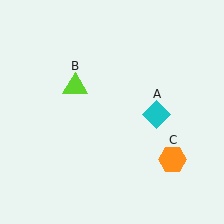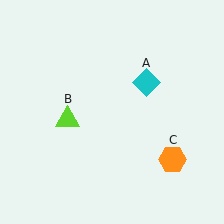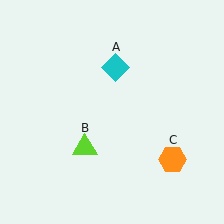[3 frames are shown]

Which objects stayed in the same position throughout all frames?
Orange hexagon (object C) remained stationary.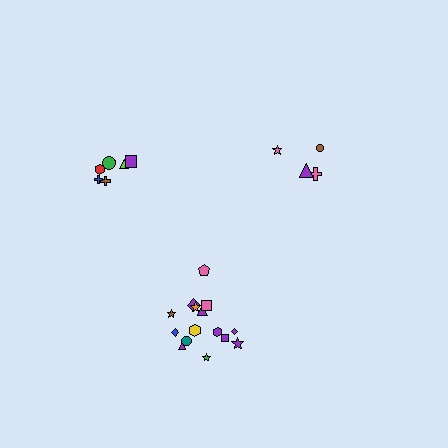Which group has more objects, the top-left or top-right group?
The top-left group.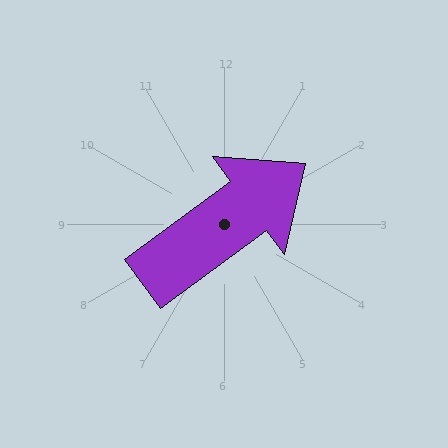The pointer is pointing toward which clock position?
Roughly 2 o'clock.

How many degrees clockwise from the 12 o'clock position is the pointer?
Approximately 53 degrees.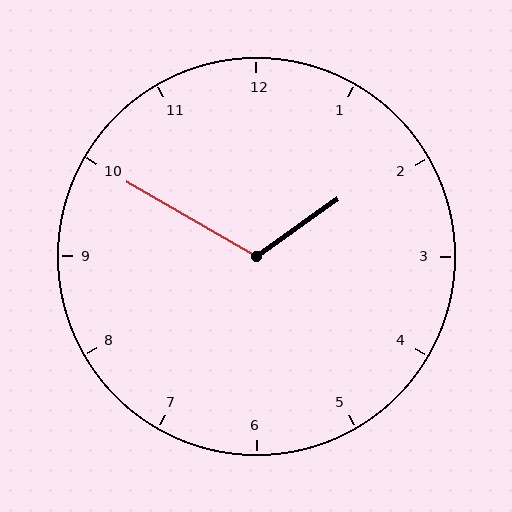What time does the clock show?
1:50.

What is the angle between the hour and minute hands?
Approximately 115 degrees.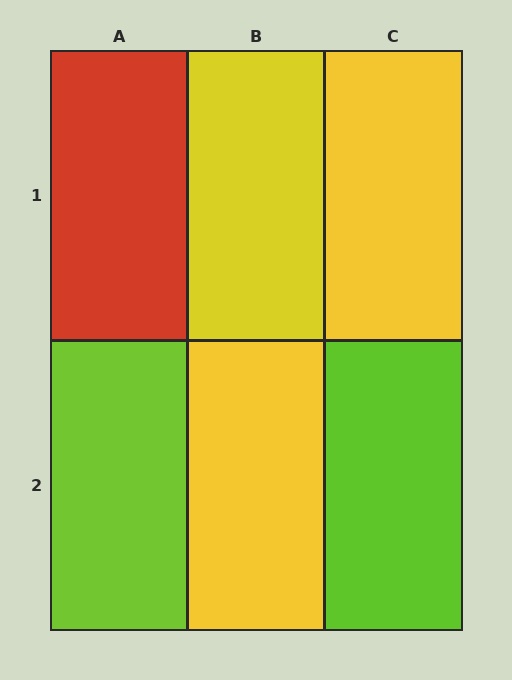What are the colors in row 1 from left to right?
Red, yellow, yellow.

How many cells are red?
1 cell is red.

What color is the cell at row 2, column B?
Yellow.